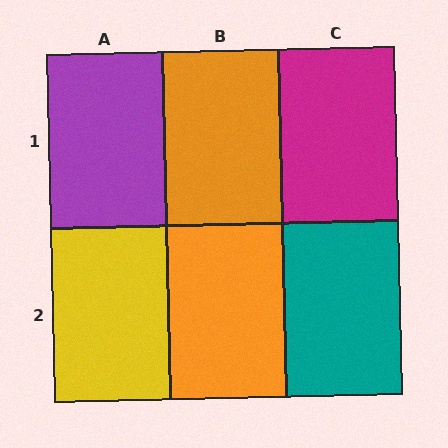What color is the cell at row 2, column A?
Yellow.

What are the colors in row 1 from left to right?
Purple, orange, magenta.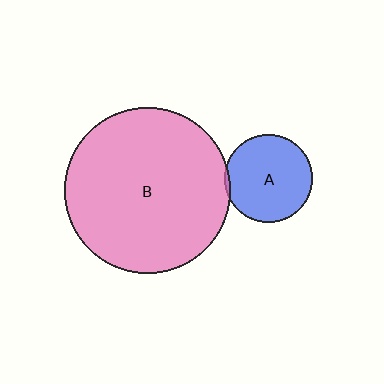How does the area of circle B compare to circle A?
Approximately 3.6 times.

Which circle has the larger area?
Circle B (pink).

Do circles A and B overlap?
Yes.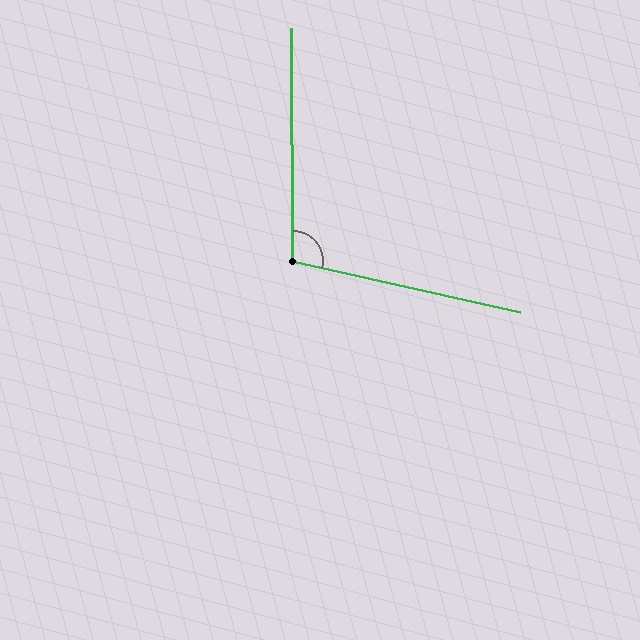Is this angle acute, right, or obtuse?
It is obtuse.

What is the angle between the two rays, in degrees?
Approximately 103 degrees.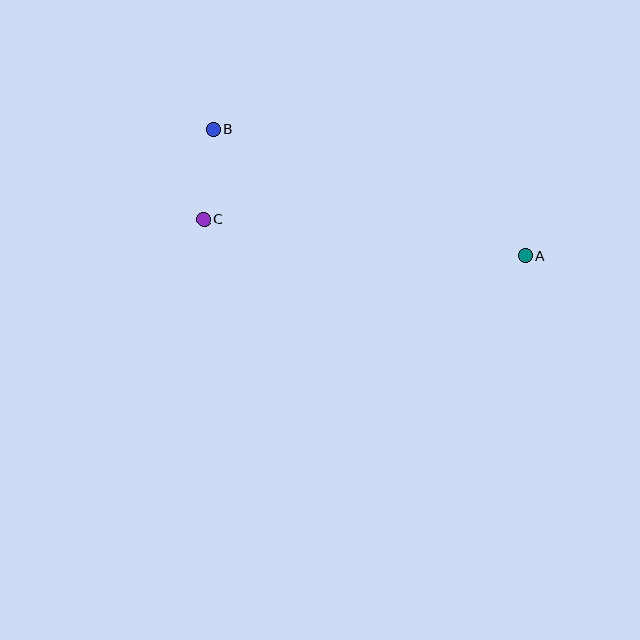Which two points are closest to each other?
Points B and C are closest to each other.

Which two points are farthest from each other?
Points A and B are farthest from each other.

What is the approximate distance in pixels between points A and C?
The distance between A and C is approximately 324 pixels.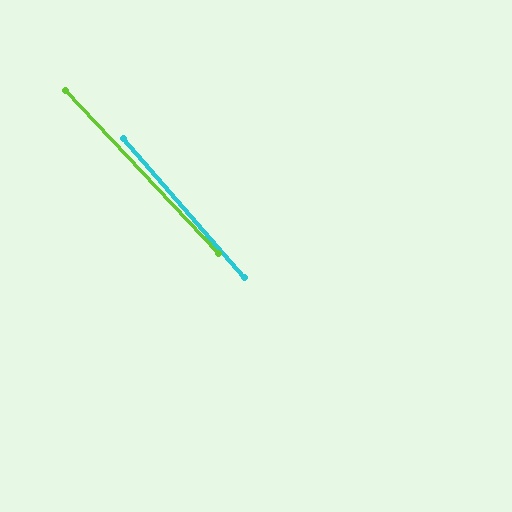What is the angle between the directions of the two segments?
Approximately 2 degrees.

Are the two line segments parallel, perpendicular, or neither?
Parallel — their directions differ by only 1.6°.